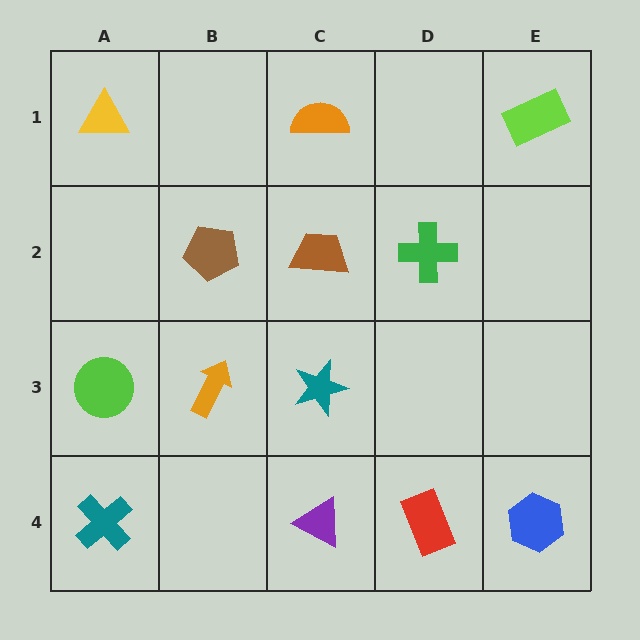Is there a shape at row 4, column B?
No, that cell is empty.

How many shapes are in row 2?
3 shapes.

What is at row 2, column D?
A green cross.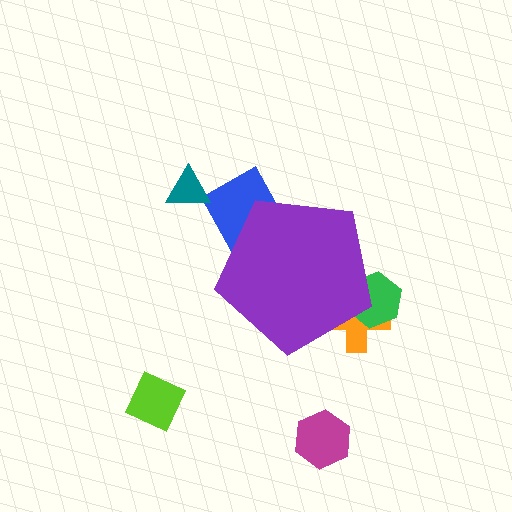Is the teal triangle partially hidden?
No, the teal triangle is fully visible.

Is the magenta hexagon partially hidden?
No, the magenta hexagon is fully visible.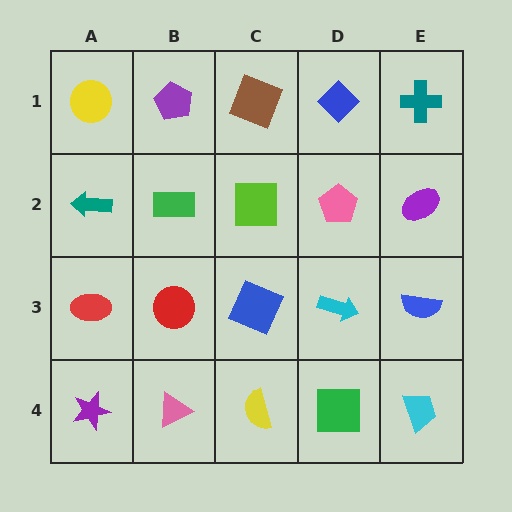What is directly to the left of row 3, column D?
A blue square.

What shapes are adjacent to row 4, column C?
A blue square (row 3, column C), a pink triangle (row 4, column B), a green square (row 4, column D).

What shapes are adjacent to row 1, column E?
A purple ellipse (row 2, column E), a blue diamond (row 1, column D).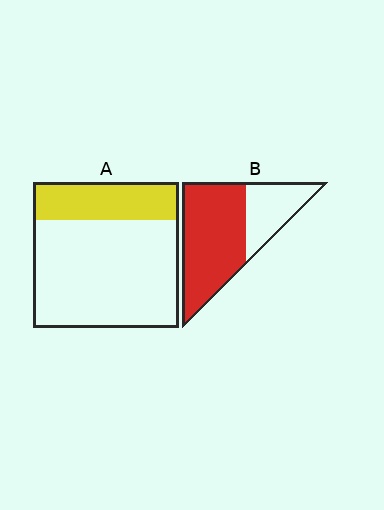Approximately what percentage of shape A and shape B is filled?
A is approximately 25% and B is approximately 70%.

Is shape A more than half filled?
No.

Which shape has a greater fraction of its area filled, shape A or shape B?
Shape B.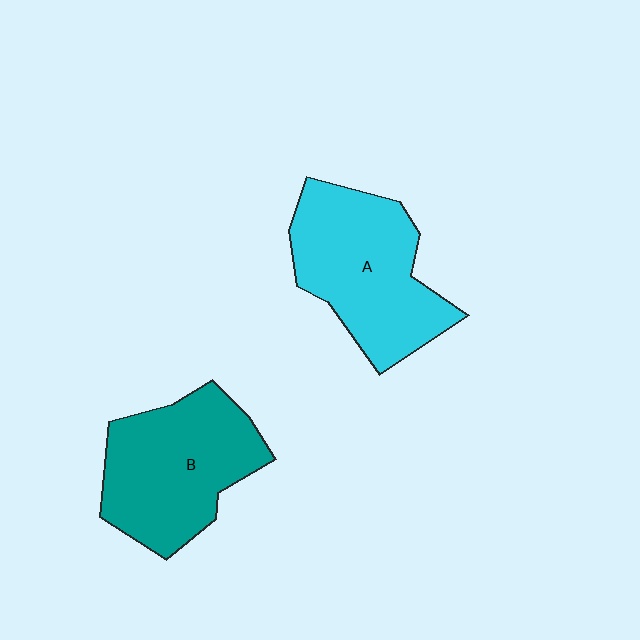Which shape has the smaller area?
Shape B (teal).